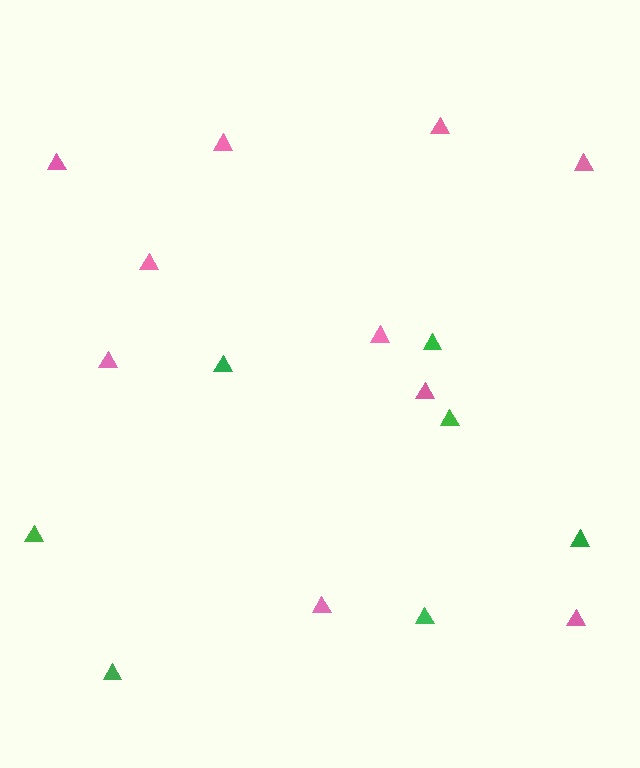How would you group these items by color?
There are 2 groups: one group of green triangles (7) and one group of pink triangles (10).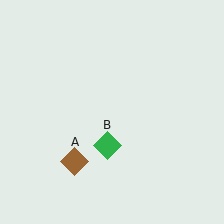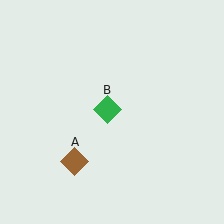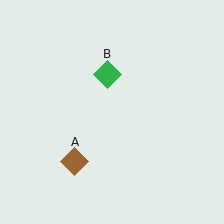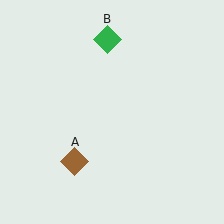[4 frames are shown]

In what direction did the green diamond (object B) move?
The green diamond (object B) moved up.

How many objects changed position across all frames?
1 object changed position: green diamond (object B).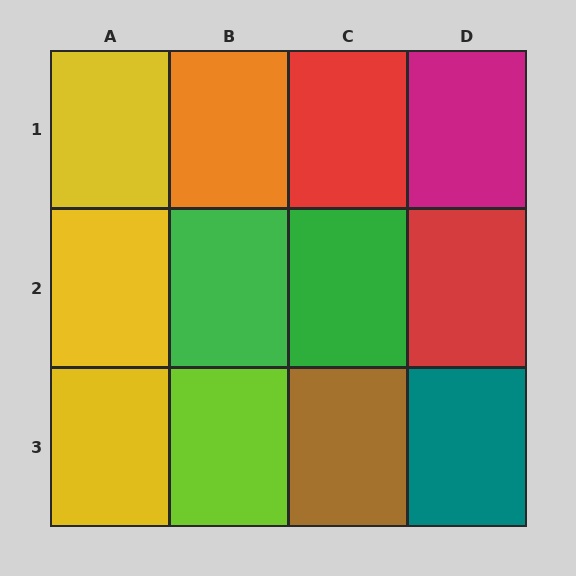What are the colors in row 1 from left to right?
Yellow, orange, red, magenta.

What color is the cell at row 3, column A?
Yellow.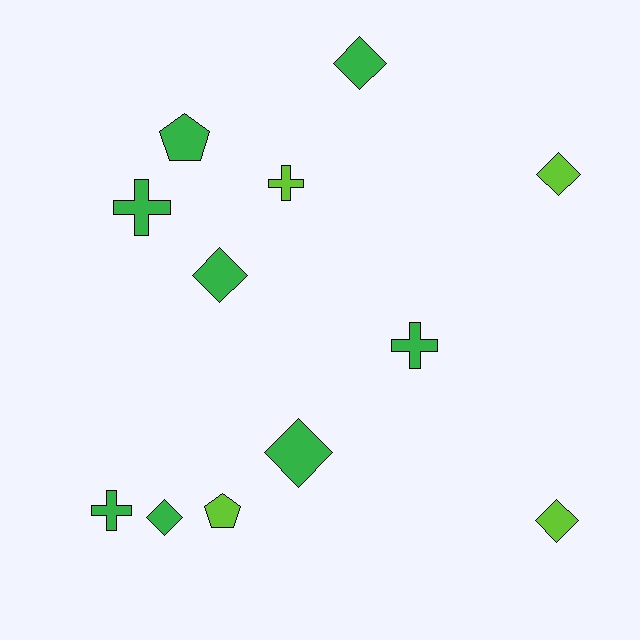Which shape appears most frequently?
Diamond, with 6 objects.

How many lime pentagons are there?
There is 1 lime pentagon.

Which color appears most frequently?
Green, with 8 objects.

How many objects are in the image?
There are 12 objects.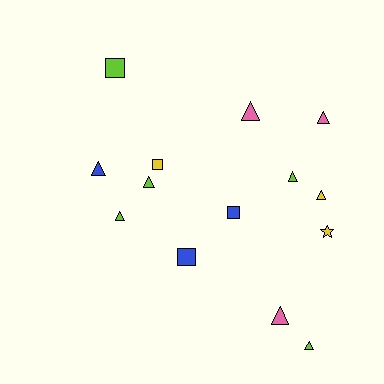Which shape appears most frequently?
Triangle, with 9 objects.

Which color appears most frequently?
Lime, with 5 objects.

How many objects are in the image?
There are 14 objects.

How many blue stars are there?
There are no blue stars.